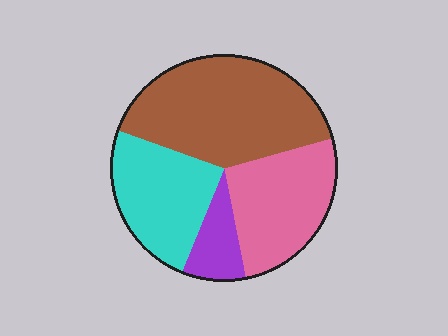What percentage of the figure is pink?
Pink takes up about one quarter (1/4) of the figure.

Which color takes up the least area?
Purple, at roughly 10%.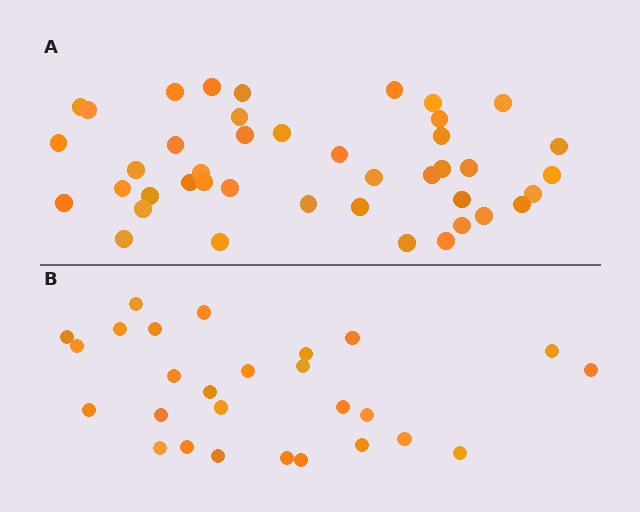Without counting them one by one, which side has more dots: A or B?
Region A (the top region) has more dots.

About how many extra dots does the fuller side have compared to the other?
Region A has approximately 15 more dots than region B.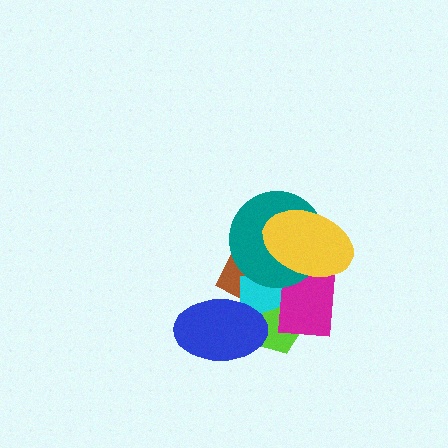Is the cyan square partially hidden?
Yes, it is partially covered by another shape.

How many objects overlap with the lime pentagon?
4 objects overlap with the lime pentagon.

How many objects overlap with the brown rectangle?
6 objects overlap with the brown rectangle.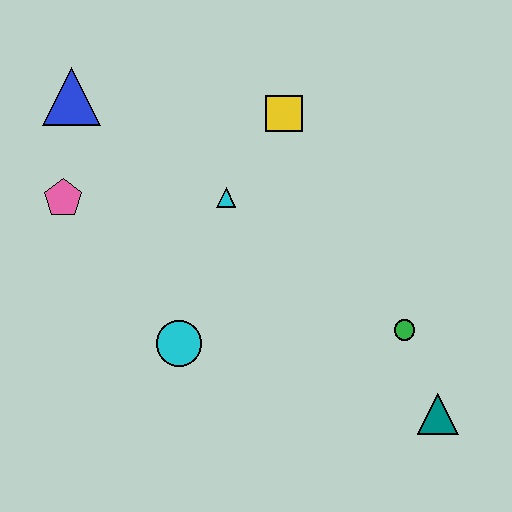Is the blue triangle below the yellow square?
No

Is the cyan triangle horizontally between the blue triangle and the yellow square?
Yes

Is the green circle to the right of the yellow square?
Yes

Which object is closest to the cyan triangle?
The yellow square is closest to the cyan triangle.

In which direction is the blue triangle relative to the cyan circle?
The blue triangle is above the cyan circle.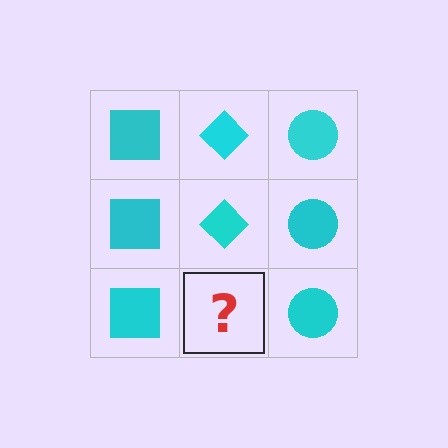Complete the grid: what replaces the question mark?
The question mark should be replaced with a cyan diamond.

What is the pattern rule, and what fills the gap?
The rule is that each column has a consistent shape. The gap should be filled with a cyan diamond.